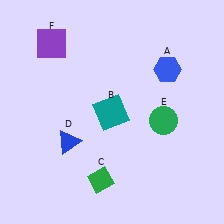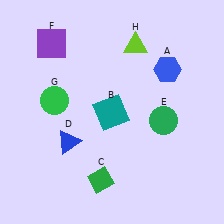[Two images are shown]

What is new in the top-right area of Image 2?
A lime triangle (H) was added in the top-right area of Image 2.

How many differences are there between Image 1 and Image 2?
There are 2 differences between the two images.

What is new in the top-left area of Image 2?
A green circle (G) was added in the top-left area of Image 2.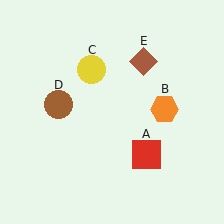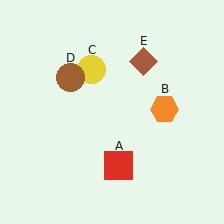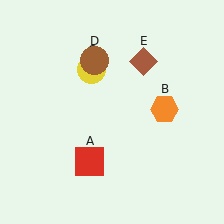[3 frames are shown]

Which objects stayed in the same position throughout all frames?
Orange hexagon (object B) and yellow circle (object C) and brown diamond (object E) remained stationary.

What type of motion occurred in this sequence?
The red square (object A), brown circle (object D) rotated clockwise around the center of the scene.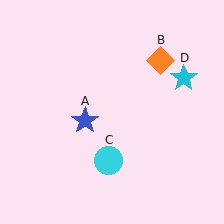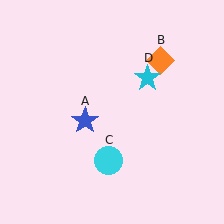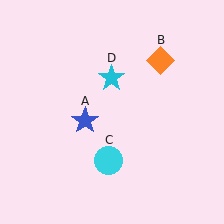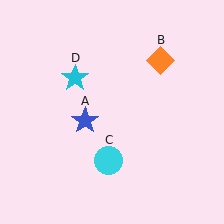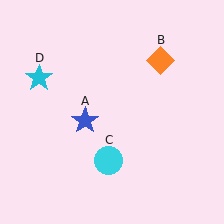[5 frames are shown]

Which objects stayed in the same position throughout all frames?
Blue star (object A) and orange diamond (object B) and cyan circle (object C) remained stationary.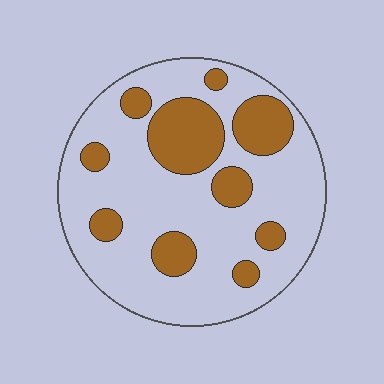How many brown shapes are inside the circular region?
10.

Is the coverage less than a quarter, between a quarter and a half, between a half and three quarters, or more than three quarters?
Between a quarter and a half.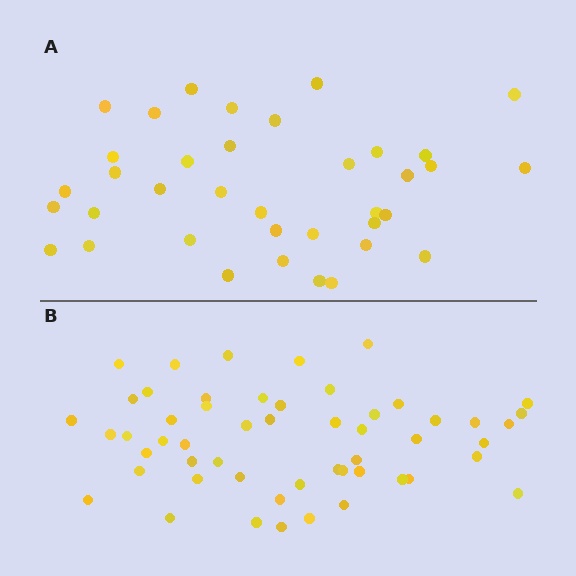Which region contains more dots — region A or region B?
Region B (the bottom region) has more dots.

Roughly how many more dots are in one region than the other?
Region B has approximately 15 more dots than region A.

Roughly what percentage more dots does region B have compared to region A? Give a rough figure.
About 45% more.